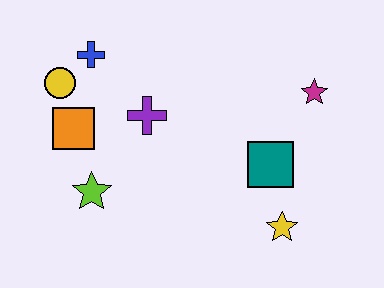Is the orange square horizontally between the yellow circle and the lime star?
Yes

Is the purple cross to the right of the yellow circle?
Yes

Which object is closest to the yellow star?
The teal square is closest to the yellow star.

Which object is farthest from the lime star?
The magenta star is farthest from the lime star.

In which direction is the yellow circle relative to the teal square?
The yellow circle is to the left of the teal square.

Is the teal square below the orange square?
Yes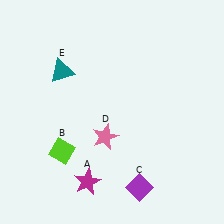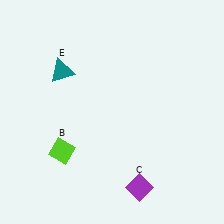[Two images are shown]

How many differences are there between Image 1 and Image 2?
There are 2 differences between the two images.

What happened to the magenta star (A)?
The magenta star (A) was removed in Image 2. It was in the bottom-left area of Image 1.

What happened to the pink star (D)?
The pink star (D) was removed in Image 2. It was in the bottom-left area of Image 1.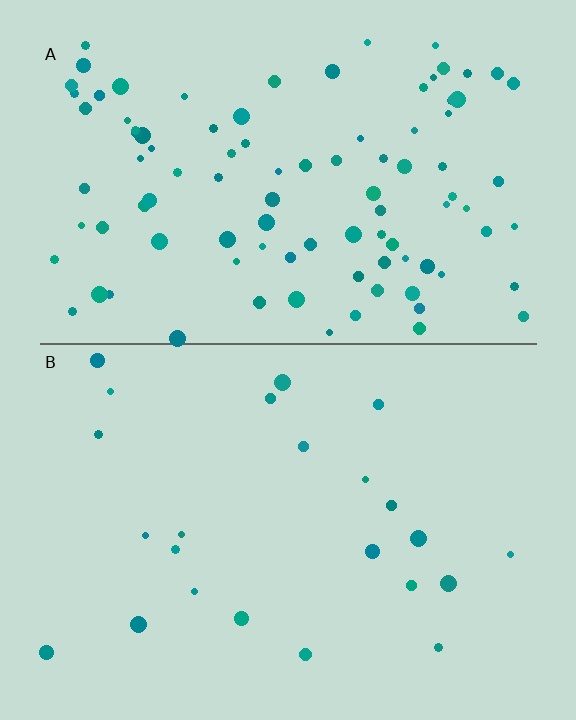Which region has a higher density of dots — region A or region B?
A (the top).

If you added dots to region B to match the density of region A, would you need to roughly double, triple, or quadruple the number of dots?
Approximately quadruple.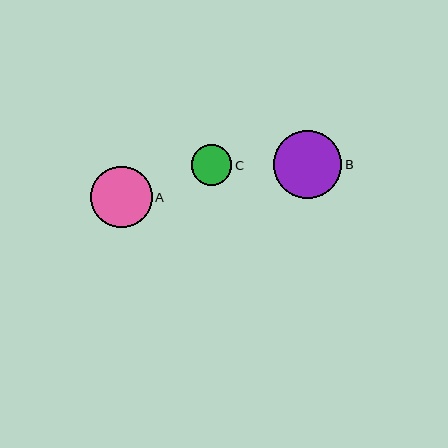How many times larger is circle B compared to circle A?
Circle B is approximately 1.1 times the size of circle A.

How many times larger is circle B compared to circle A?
Circle B is approximately 1.1 times the size of circle A.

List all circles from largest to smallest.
From largest to smallest: B, A, C.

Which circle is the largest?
Circle B is the largest with a size of approximately 68 pixels.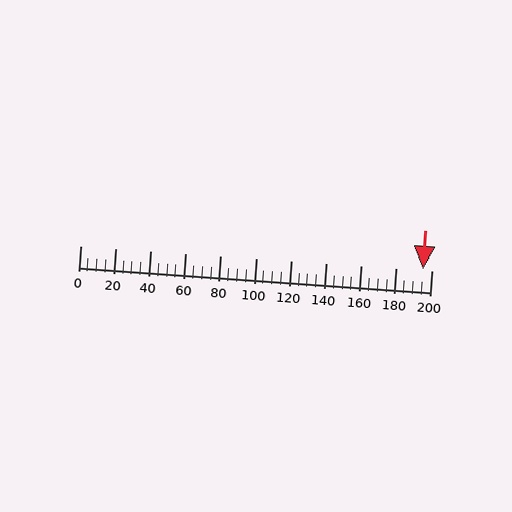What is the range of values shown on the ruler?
The ruler shows values from 0 to 200.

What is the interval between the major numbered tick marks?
The major tick marks are spaced 20 units apart.